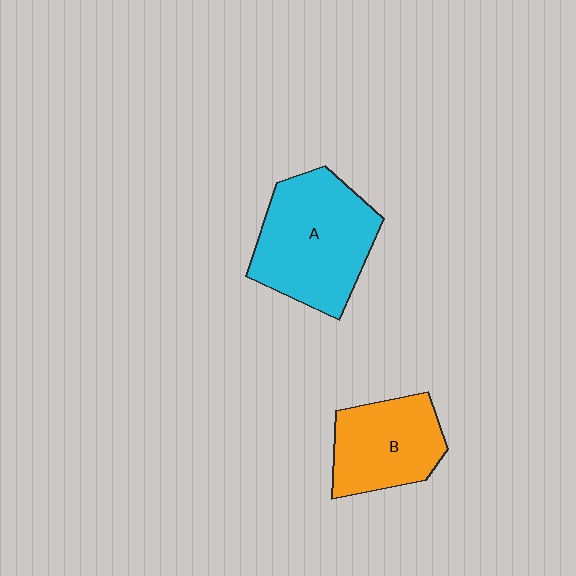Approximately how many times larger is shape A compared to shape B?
Approximately 1.4 times.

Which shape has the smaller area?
Shape B (orange).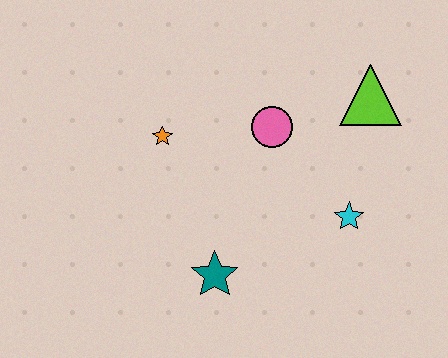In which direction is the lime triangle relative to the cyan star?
The lime triangle is above the cyan star.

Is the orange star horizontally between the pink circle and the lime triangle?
No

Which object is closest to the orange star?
The pink circle is closest to the orange star.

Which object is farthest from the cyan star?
The orange star is farthest from the cyan star.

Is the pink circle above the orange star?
Yes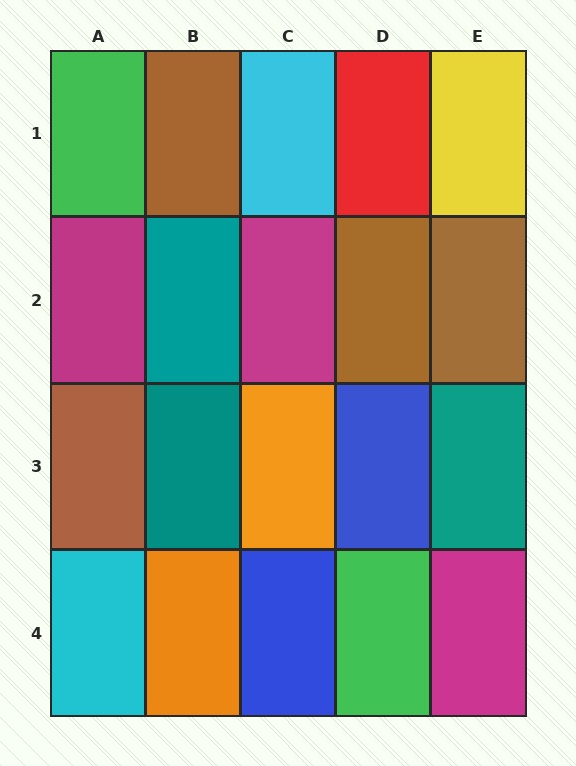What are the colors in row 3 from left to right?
Brown, teal, orange, blue, teal.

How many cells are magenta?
3 cells are magenta.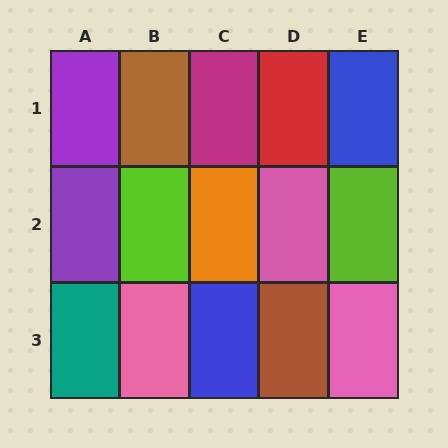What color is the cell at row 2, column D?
Pink.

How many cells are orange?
1 cell is orange.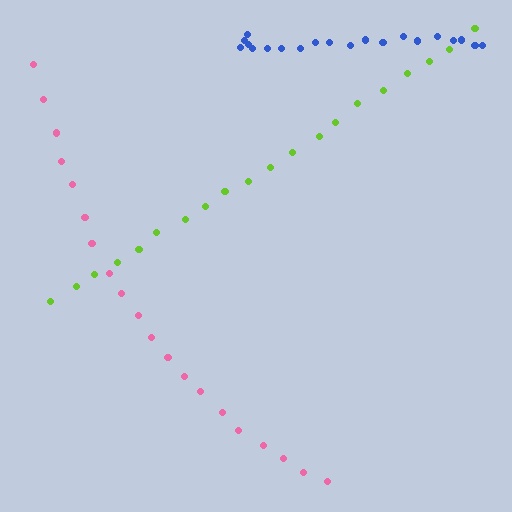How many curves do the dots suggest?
There are 3 distinct paths.